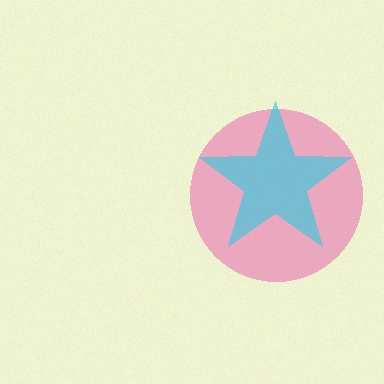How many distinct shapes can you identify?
There are 2 distinct shapes: a pink circle, a cyan star.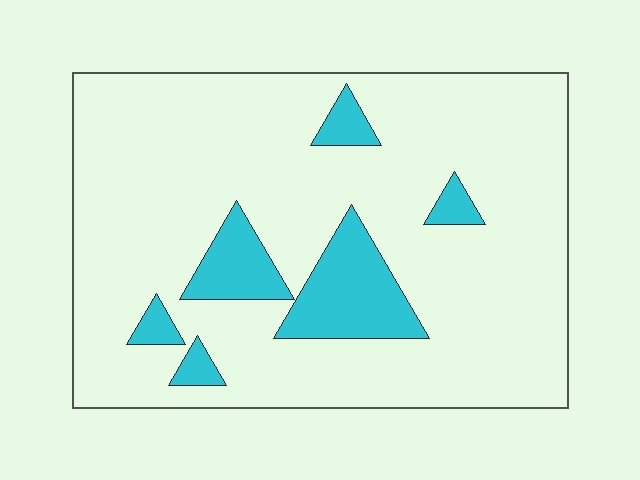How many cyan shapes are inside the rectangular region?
6.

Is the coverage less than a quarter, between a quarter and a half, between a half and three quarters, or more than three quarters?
Less than a quarter.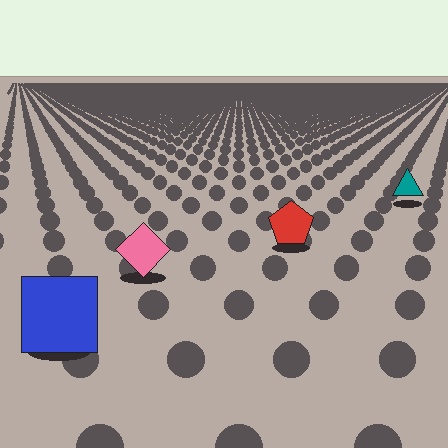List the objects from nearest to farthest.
From nearest to farthest: the blue square, the pink diamond, the red pentagon, the teal triangle.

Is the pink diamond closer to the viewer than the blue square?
No. The blue square is closer — you can tell from the texture gradient: the ground texture is coarser near it.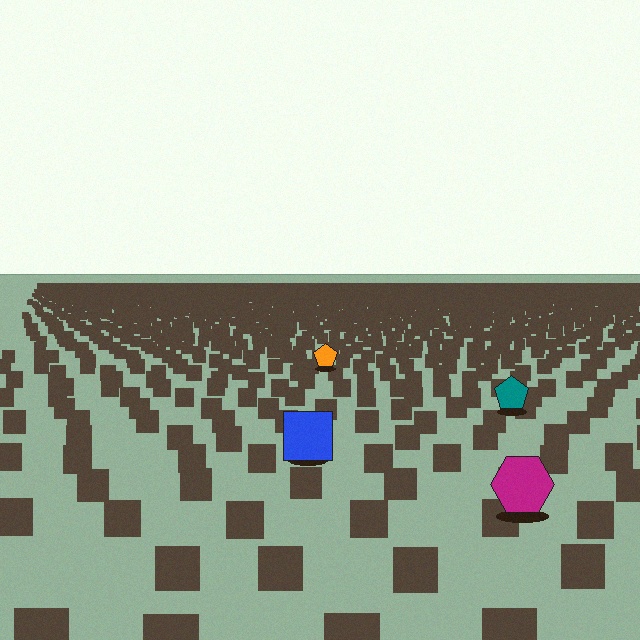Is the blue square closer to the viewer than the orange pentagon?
Yes. The blue square is closer — you can tell from the texture gradient: the ground texture is coarser near it.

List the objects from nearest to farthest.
From nearest to farthest: the magenta hexagon, the blue square, the teal pentagon, the orange pentagon.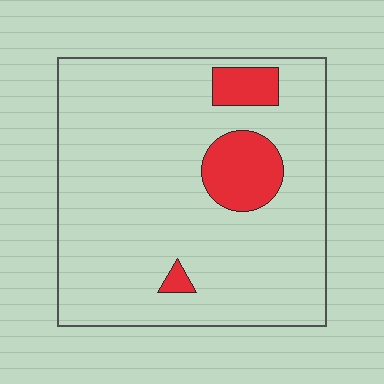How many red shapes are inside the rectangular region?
3.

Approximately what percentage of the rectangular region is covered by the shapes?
Approximately 10%.